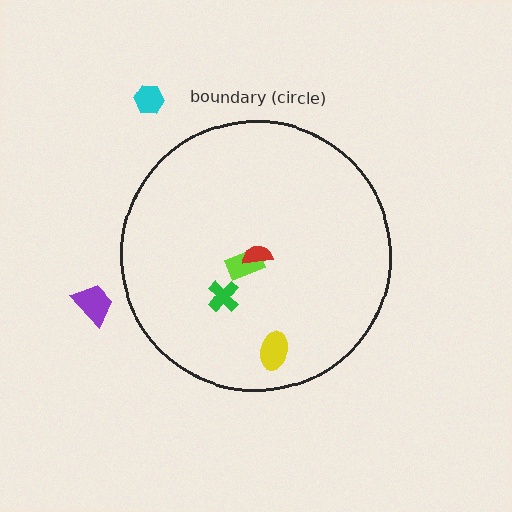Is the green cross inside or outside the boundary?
Inside.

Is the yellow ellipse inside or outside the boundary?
Inside.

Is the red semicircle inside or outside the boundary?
Inside.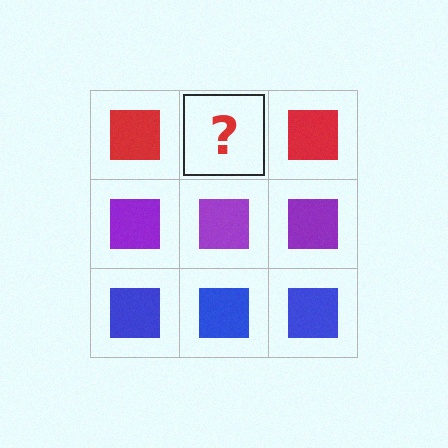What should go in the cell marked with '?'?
The missing cell should contain a red square.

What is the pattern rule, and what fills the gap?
The rule is that each row has a consistent color. The gap should be filled with a red square.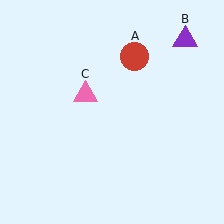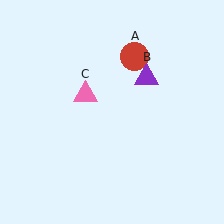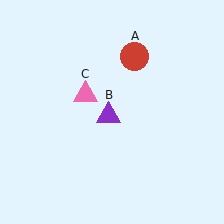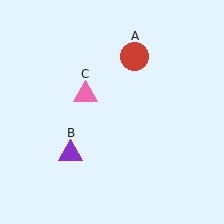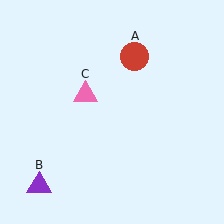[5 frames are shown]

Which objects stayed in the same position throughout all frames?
Red circle (object A) and pink triangle (object C) remained stationary.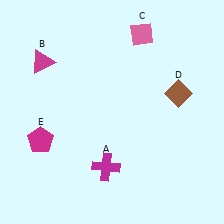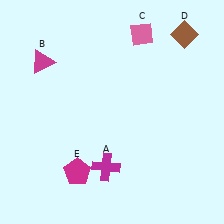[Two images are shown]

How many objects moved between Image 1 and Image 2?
2 objects moved between the two images.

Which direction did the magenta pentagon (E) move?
The magenta pentagon (E) moved right.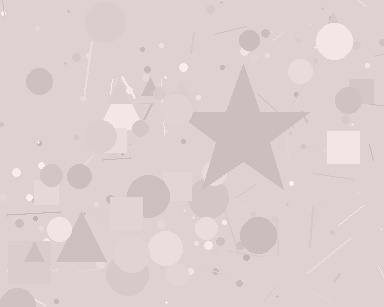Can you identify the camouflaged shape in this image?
The camouflaged shape is a star.